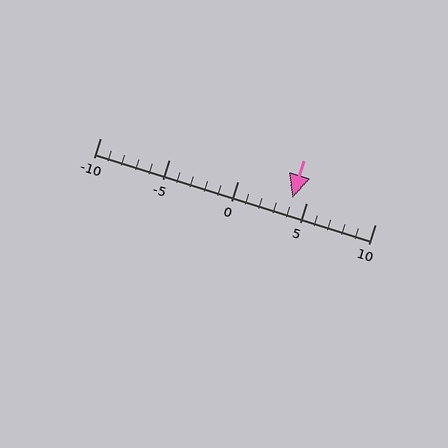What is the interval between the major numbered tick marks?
The major tick marks are spaced 5 units apart.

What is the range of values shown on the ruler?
The ruler shows values from -10 to 10.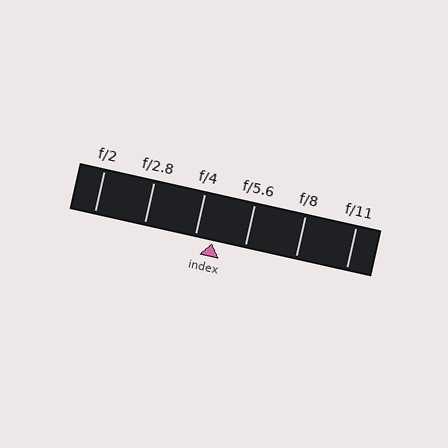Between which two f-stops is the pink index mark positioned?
The index mark is between f/4 and f/5.6.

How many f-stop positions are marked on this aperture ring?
There are 6 f-stop positions marked.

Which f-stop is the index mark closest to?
The index mark is closest to f/4.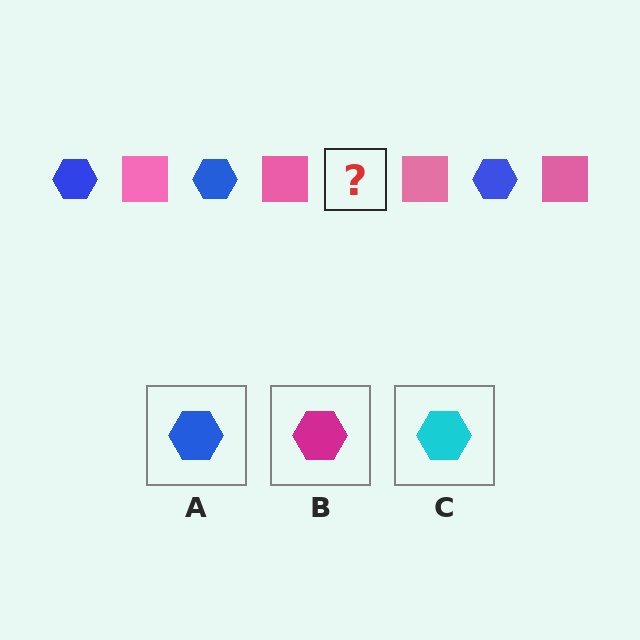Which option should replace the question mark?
Option A.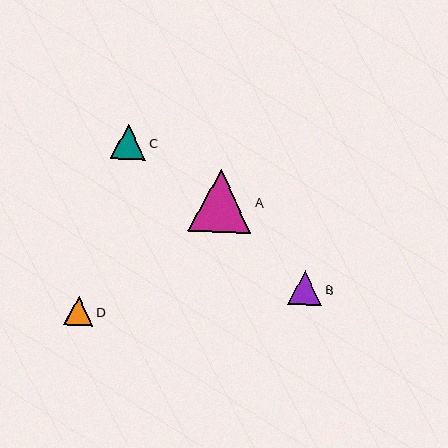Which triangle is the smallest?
Triangle D is the smallest with a size of approximately 30 pixels.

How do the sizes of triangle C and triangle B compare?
Triangle C and triangle B are approximately the same size.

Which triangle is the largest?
Triangle A is the largest with a size of approximately 63 pixels.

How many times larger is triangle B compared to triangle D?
Triangle B is approximately 1.1 times the size of triangle D.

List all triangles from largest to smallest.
From largest to smallest: A, C, B, D.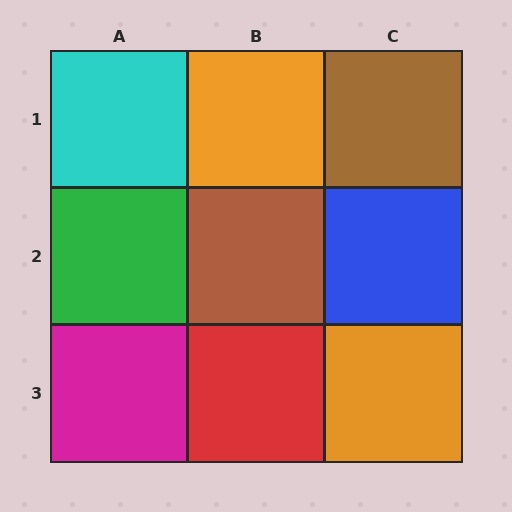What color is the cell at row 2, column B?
Brown.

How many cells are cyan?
1 cell is cyan.